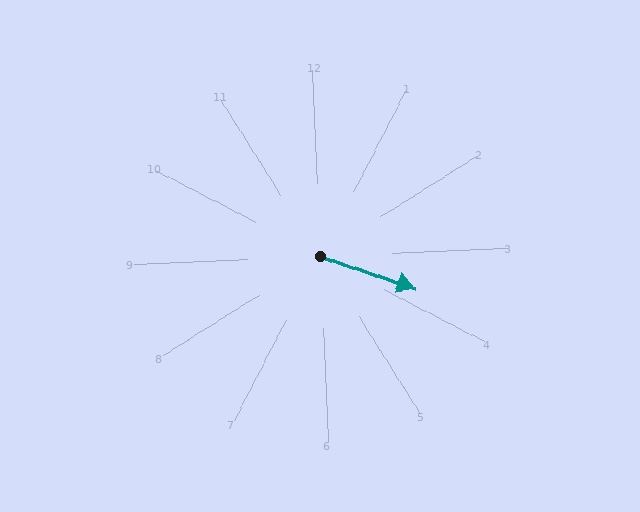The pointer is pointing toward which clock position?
Roughly 4 o'clock.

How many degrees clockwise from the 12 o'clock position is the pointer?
Approximately 111 degrees.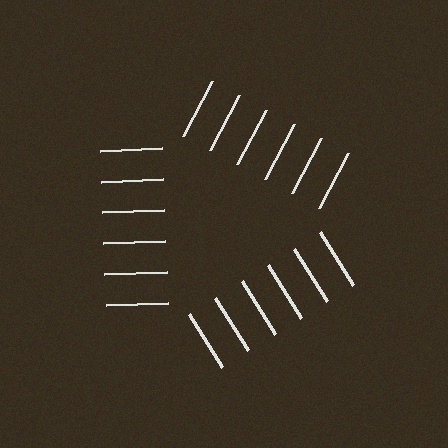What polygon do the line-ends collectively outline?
An illusory triangle — the line segments terminate on its edges but no continuous stroke is drawn.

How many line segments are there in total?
18 — 6 along each of the 3 edges.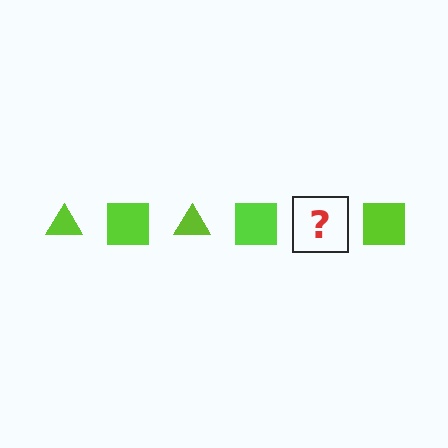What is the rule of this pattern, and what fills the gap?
The rule is that the pattern cycles through triangle, square shapes in lime. The gap should be filled with a lime triangle.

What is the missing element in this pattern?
The missing element is a lime triangle.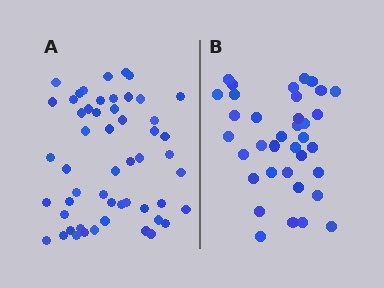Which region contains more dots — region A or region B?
Region A (the left region) has more dots.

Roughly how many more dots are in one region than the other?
Region A has approximately 15 more dots than region B.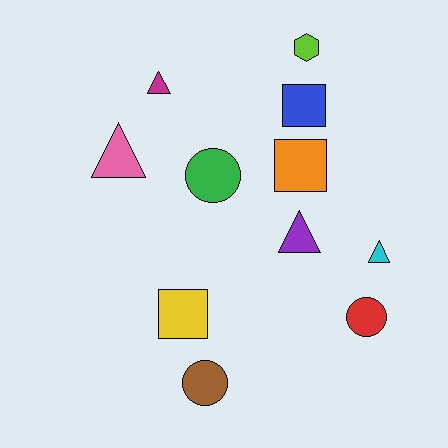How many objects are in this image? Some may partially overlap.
There are 11 objects.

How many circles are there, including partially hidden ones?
There are 3 circles.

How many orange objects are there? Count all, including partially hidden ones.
There is 1 orange object.